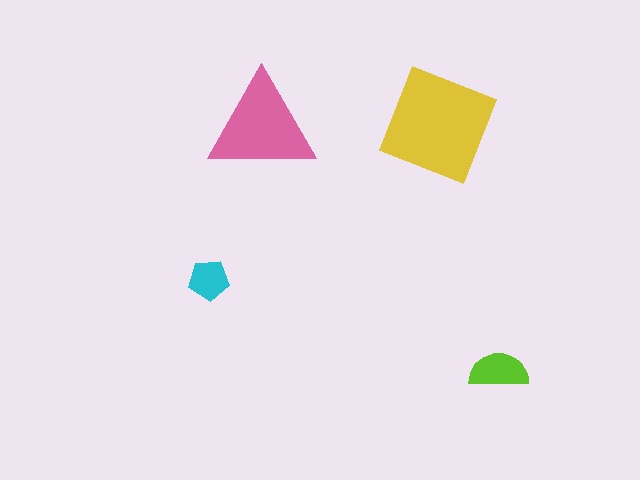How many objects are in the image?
There are 4 objects in the image.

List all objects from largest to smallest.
The yellow diamond, the pink triangle, the lime semicircle, the cyan pentagon.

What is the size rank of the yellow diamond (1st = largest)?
1st.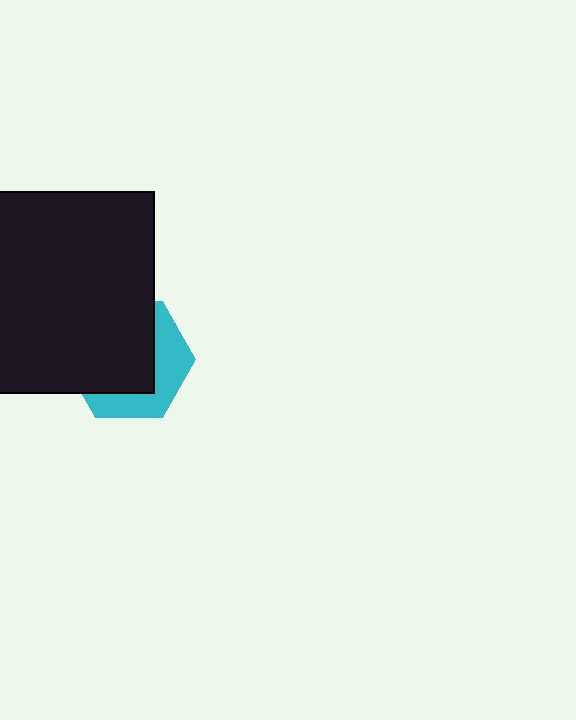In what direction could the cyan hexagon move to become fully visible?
The cyan hexagon could move toward the lower-right. That would shift it out from behind the black square entirely.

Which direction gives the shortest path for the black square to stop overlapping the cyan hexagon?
Moving toward the upper-left gives the shortest separation.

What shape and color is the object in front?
The object in front is a black square.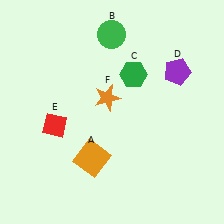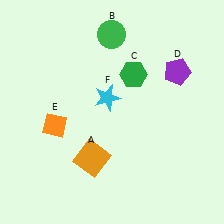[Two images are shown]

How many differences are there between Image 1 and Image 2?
There are 2 differences between the two images.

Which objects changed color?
E changed from red to orange. F changed from orange to cyan.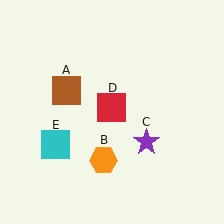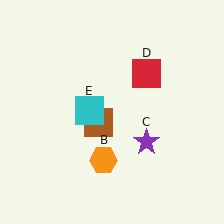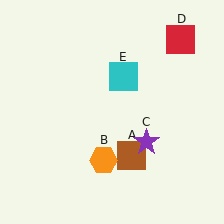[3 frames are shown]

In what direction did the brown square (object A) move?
The brown square (object A) moved down and to the right.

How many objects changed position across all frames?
3 objects changed position: brown square (object A), red square (object D), cyan square (object E).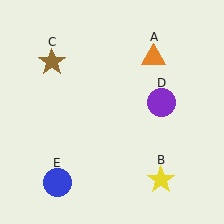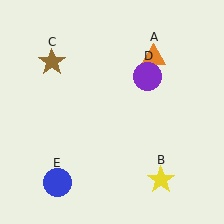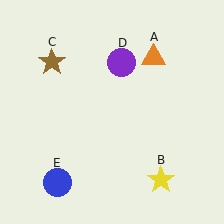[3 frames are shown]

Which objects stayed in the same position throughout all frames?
Orange triangle (object A) and yellow star (object B) and brown star (object C) and blue circle (object E) remained stationary.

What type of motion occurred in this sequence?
The purple circle (object D) rotated counterclockwise around the center of the scene.